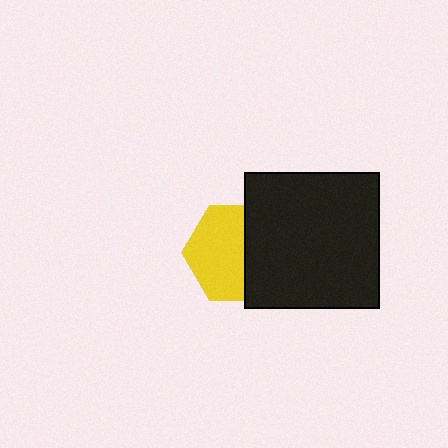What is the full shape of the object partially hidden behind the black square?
The partially hidden object is a yellow hexagon.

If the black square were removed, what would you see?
You would see the complete yellow hexagon.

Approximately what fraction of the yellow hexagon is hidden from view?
Roughly 42% of the yellow hexagon is hidden behind the black square.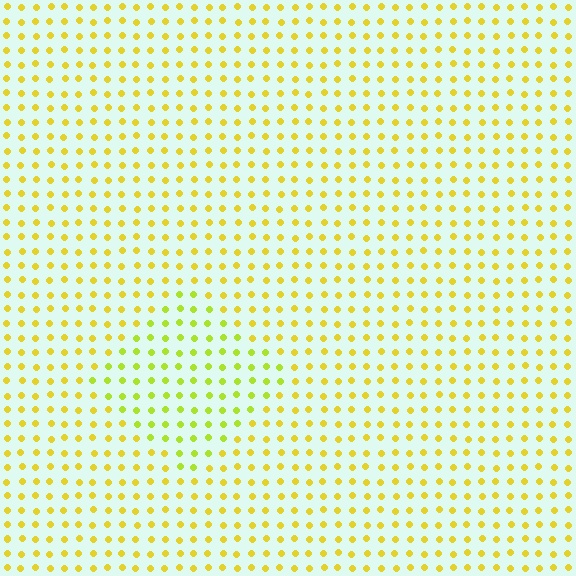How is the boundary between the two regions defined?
The boundary is defined purely by a slight shift in hue (about 25 degrees). Spacing, size, and orientation are identical on both sides.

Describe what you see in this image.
The image is filled with small yellow elements in a uniform arrangement. A diamond-shaped region is visible where the elements are tinted to a slightly different hue, forming a subtle color boundary.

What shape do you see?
I see a diamond.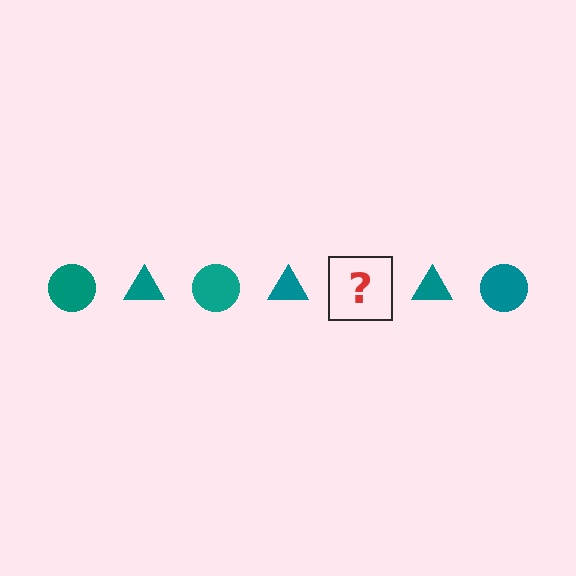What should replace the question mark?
The question mark should be replaced with a teal circle.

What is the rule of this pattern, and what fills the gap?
The rule is that the pattern cycles through circle, triangle shapes in teal. The gap should be filled with a teal circle.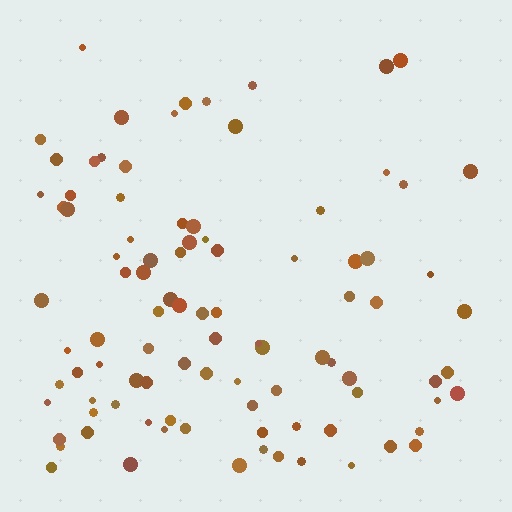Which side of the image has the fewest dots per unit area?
The top.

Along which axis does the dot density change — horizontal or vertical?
Vertical.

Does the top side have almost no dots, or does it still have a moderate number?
Still a moderate number, just noticeably fewer than the bottom.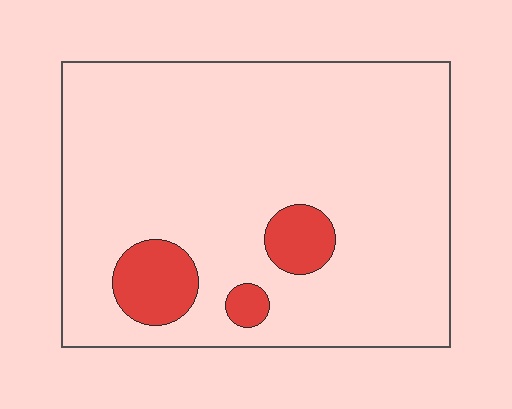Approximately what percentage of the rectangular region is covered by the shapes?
Approximately 10%.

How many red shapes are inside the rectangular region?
3.